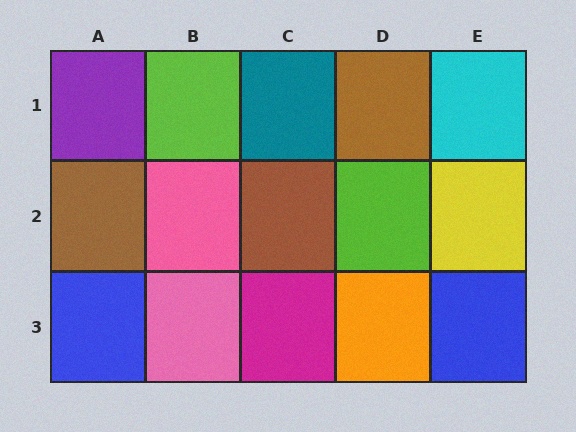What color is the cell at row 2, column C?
Brown.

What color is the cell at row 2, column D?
Lime.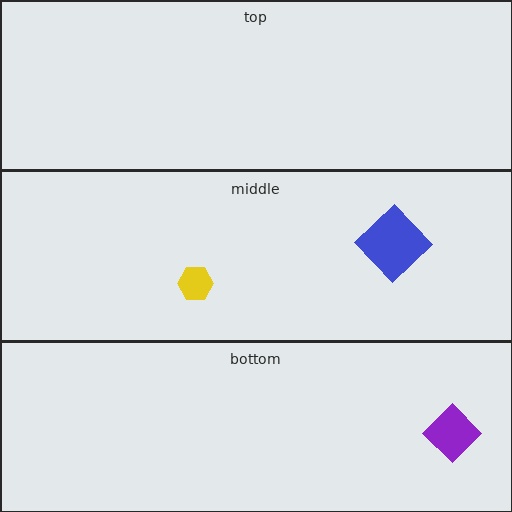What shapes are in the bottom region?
The purple diamond.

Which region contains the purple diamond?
The bottom region.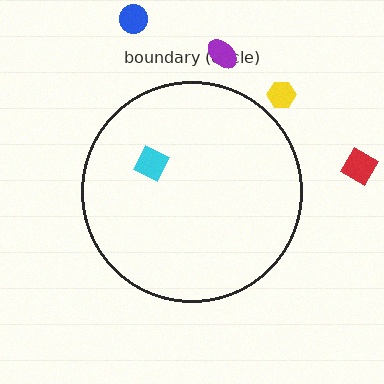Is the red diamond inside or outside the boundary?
Outside.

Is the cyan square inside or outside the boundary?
Inside.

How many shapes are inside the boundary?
1 inside, 4 outside.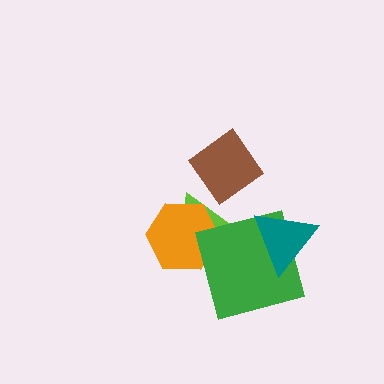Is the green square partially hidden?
Yes, it is partially covered by another shape.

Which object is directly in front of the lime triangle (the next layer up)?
The orange hexagon is directly in front of the lime triangle.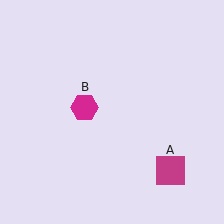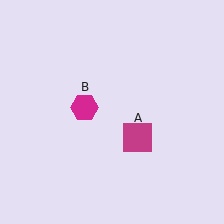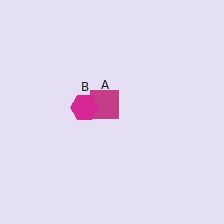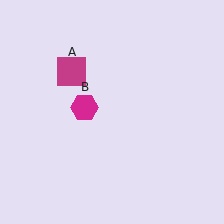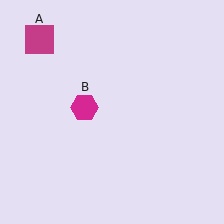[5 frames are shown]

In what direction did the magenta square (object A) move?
The magenta square (object A) moved up and to the left.